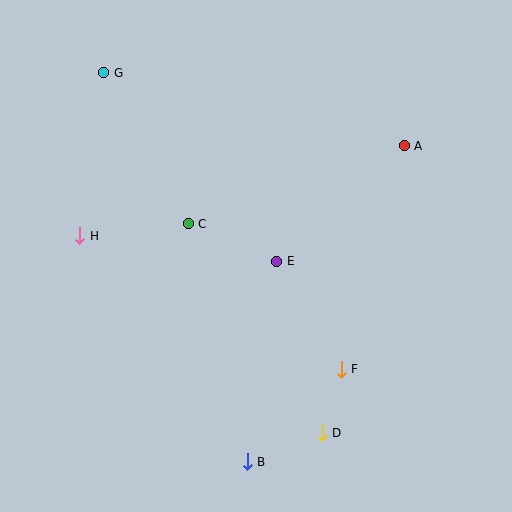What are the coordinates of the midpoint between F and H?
The midpoint between F and H is at (210, 302).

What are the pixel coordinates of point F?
Point F is at (341, 369).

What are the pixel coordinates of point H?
Point H is at (80, 236).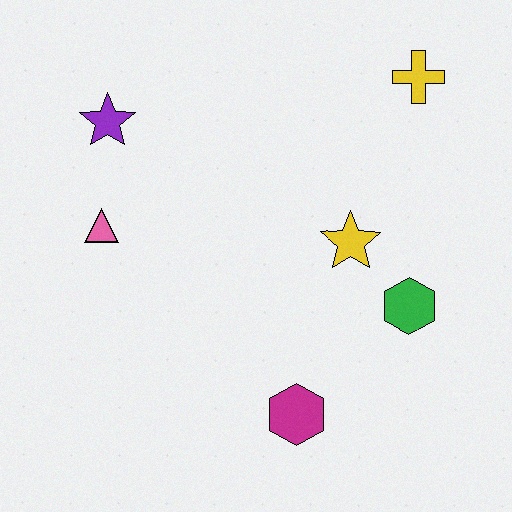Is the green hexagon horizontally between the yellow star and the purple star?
No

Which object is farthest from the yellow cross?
The magenta hexagon is farthest from the yellow cross.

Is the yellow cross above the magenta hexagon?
Yes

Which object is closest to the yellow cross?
The yellow star is closest to the yellow cross.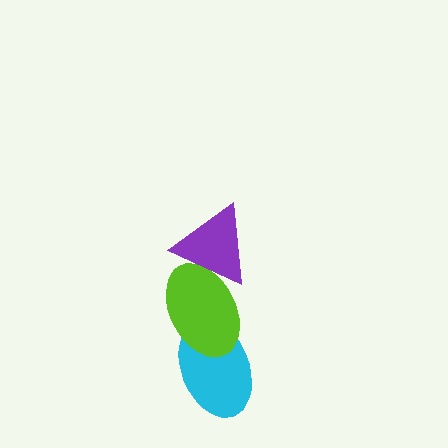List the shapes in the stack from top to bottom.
From top to bottom: the purple triangle, the lime ellipse, the cyan ellipse.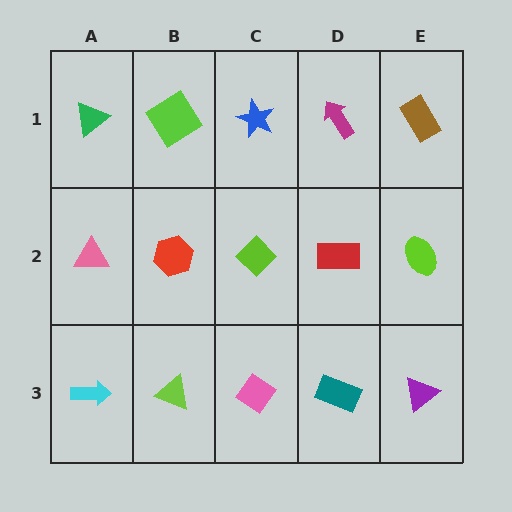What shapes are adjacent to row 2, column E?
A brown rectangle (row 1, column E), a purple triangle (row 3, column E), a red rectangle (row 2, column D).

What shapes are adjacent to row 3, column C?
A lime diamond (row 2, column C), a lime triangle (row 3, column B), a teal rectangle (row 3, column D).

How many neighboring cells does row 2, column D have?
4.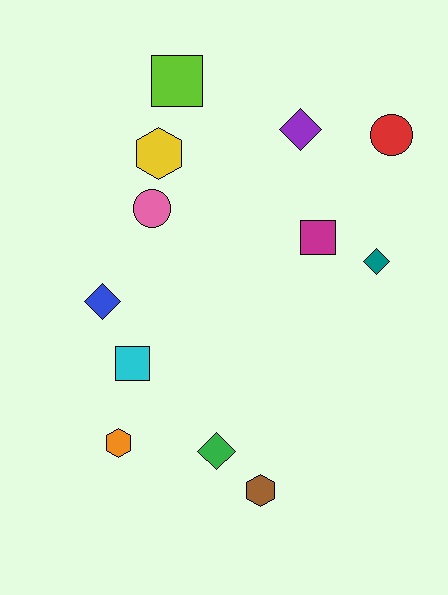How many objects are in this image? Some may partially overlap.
There are 12 objects.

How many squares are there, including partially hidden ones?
There are 3 squares.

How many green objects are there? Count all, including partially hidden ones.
There is 1 green object.